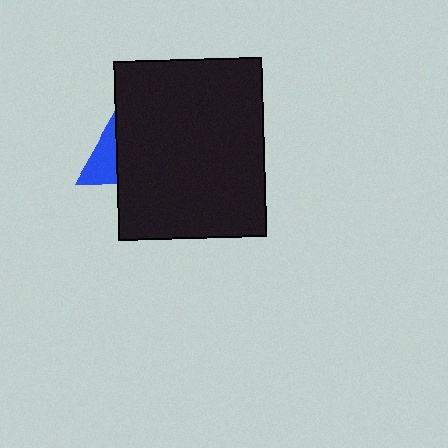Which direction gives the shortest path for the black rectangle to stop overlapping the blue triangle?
Moving right gives the shortest separation.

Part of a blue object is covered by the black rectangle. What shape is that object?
It is a triangle.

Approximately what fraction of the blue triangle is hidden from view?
Roughly 70% of the blue triangle is hidden behind the black rectangle.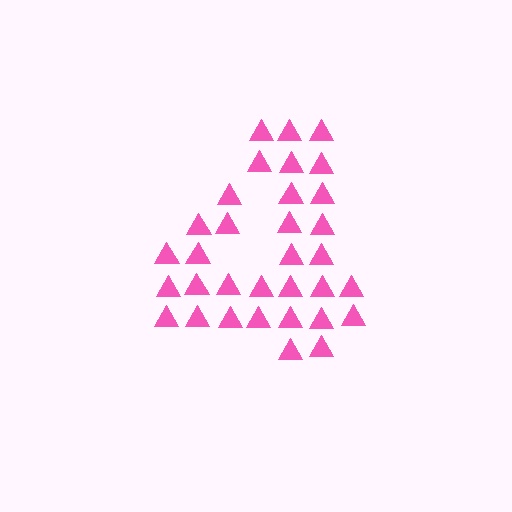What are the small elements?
The small elements are triangles.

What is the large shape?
The large shape is the digit 4.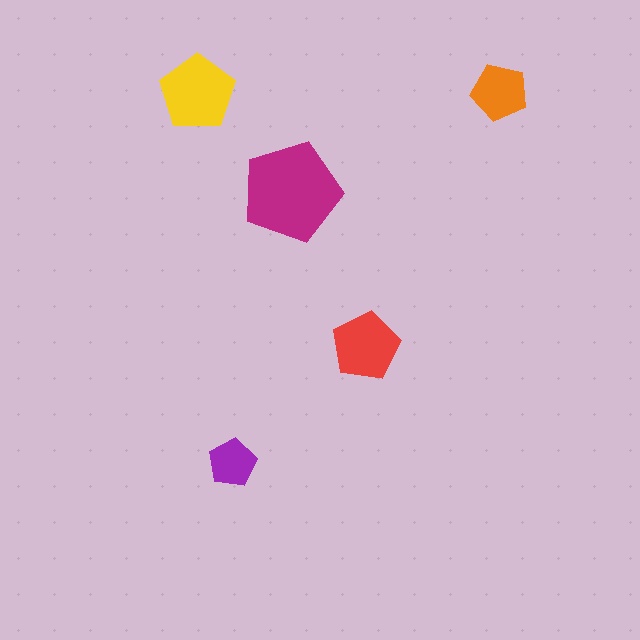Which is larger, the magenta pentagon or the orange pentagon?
The magenta one.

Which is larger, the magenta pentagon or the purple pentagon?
The magenta one.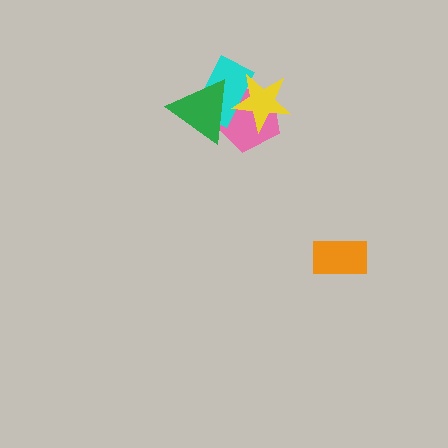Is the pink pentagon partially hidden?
Yes, it is partially covered by another shape.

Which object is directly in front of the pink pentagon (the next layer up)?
The cyan rectangle is directly in front of the pink pentagon.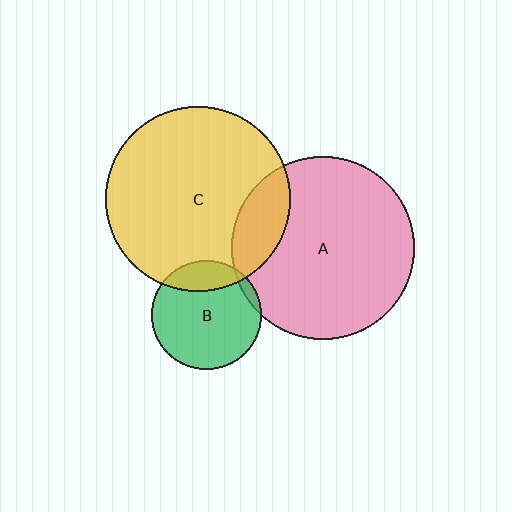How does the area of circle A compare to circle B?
Approximately 2.8 times.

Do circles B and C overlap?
Yes.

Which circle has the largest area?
Circle C (yellow).